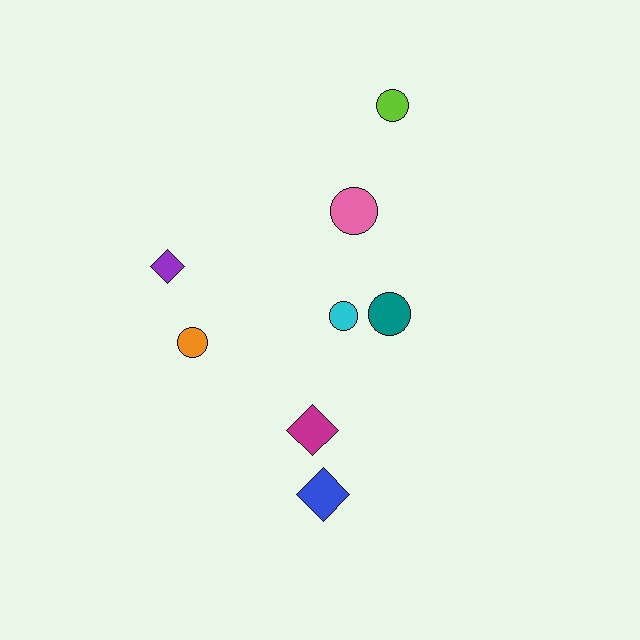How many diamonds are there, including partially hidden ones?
There are 3 diamonds.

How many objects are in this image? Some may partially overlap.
There are 8 objects.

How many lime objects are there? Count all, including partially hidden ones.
There is 1 lime object.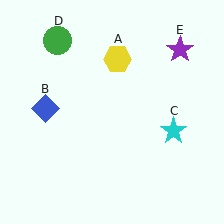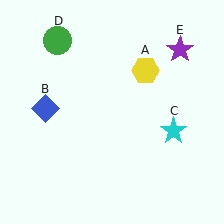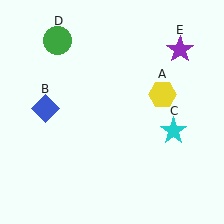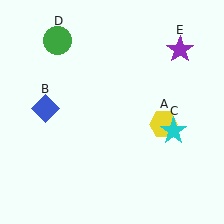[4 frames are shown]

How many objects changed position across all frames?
1 object changed position: yellow hexagon (object A).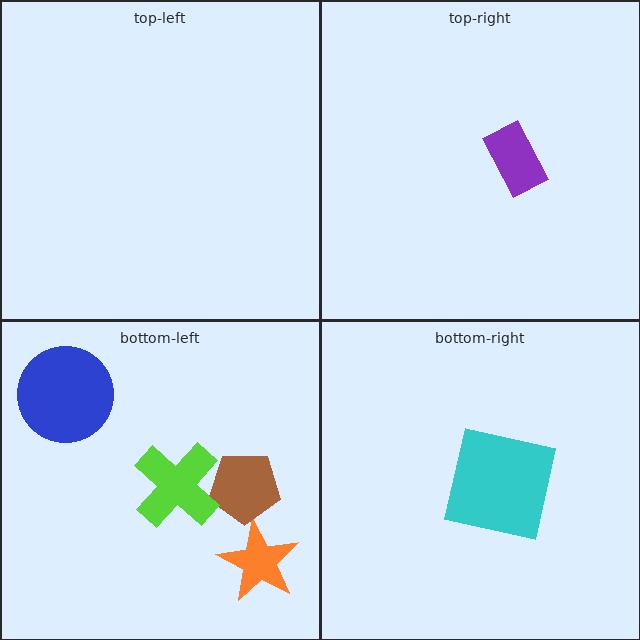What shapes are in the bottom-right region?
The cyan square.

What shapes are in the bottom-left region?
The orange star, the blue circle, the brown pentagon, the lime cross.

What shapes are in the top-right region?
The purple rectangle.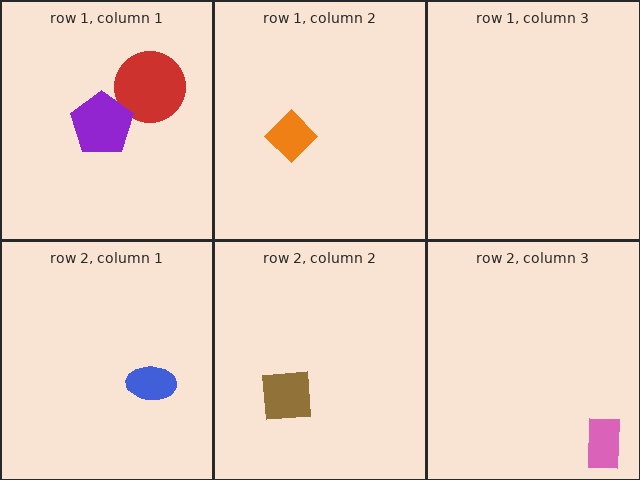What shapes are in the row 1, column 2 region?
The orange diamond.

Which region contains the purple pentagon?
The row 1, column 1 region.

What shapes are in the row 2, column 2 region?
The brown square.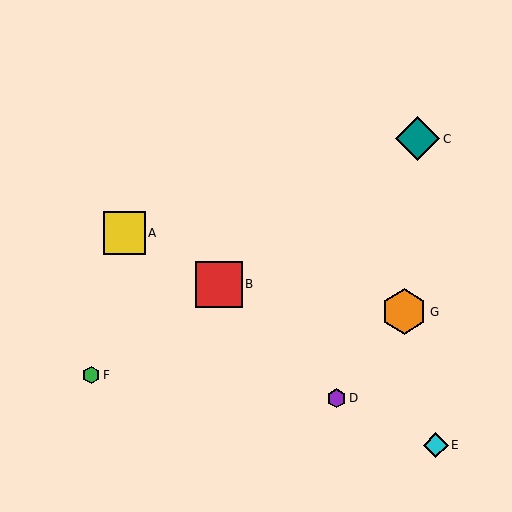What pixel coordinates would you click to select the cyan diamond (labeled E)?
Click at (436, 445) to select the cyan diamond E.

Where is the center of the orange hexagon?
The center of the orange hexagon is at (404, 312).